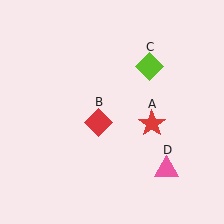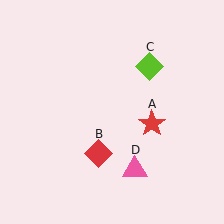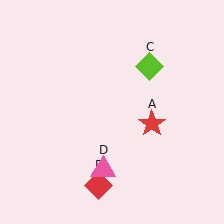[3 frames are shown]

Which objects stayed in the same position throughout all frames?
Red star (object A) and lime diamond (object C) remained stationary.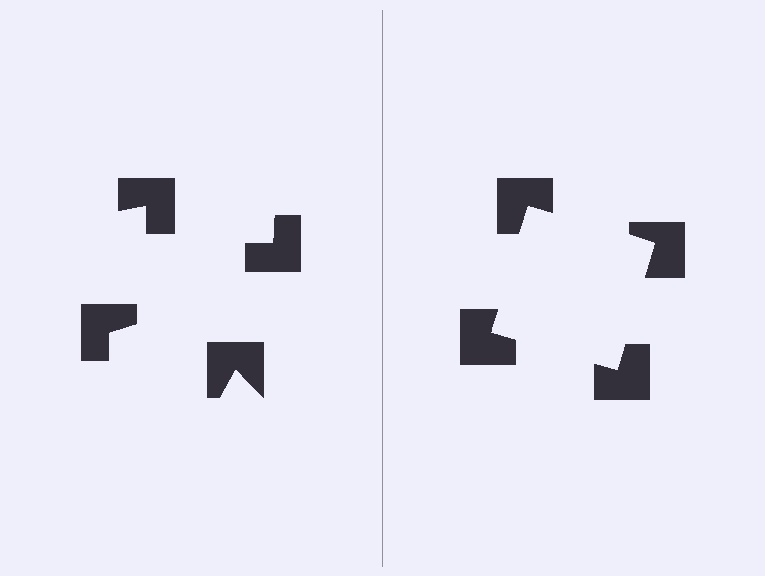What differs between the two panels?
The notched squares are positioned identically on both sides; only the wedge orientations differ. On the right they align to a square; on the left they are misaligned.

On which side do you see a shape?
An illusory square appears on the right side. On the left side the wedge cuts are rotated, so no coherent shape forms.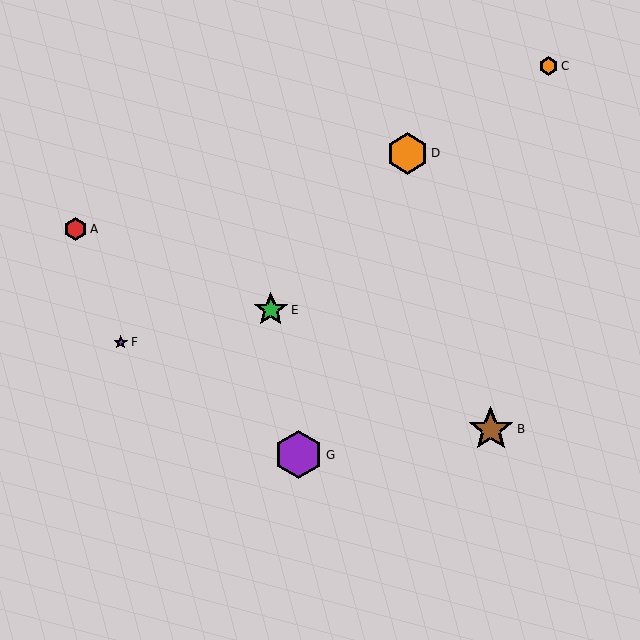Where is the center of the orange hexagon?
The center of the orange hexagon is at (549, 66).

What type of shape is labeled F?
Shape F is a purple star.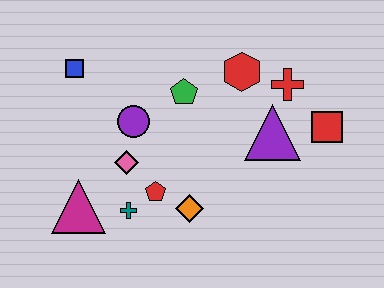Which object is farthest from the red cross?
The magenta triangle is farthest from the red cross.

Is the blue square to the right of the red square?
No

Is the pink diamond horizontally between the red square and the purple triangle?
No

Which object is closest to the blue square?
The purple circle is closest to the blue square.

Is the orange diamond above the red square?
No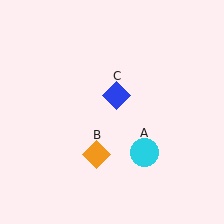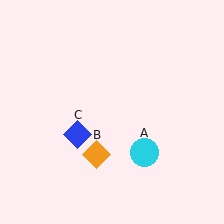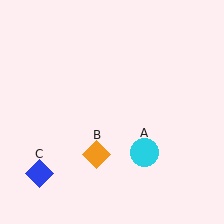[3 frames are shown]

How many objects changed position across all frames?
1 object changed position: blue diamond (object C).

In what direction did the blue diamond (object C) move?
The blue diamond (object C) moved down and to the left.